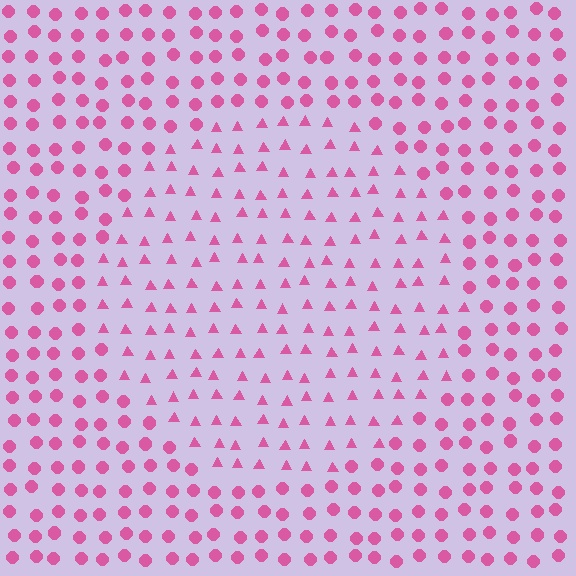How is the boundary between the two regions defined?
The boundary is defined by a change in element shape: triangles inside vs. circles outside. All elements share the same color and spacing.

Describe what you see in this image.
The image is filled with small pink elements arranged in a uniform grid. A circle-shaped region contains triangles, while the surrounding area contains circles. The boundary is defined purely by the change in element shape.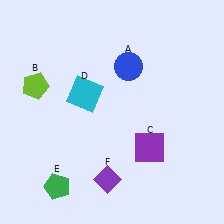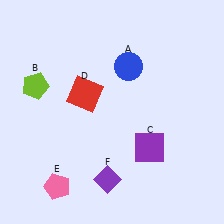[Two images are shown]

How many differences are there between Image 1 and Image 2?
There are 2 differences between the two images.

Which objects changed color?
D changed from cyan to red. E changed from green to pink.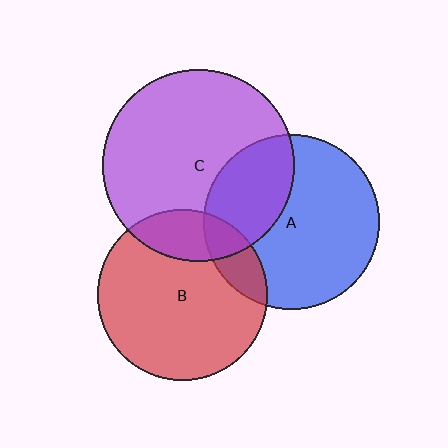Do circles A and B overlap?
Yes.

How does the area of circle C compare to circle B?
Approximately 1.3 times.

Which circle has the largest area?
Circle C (purple).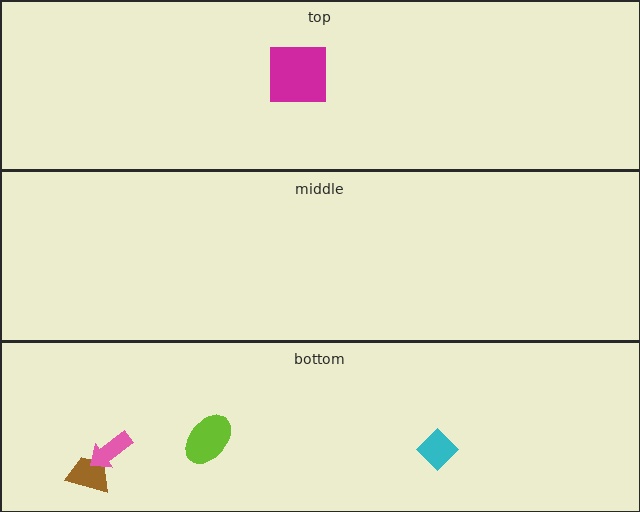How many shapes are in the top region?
1.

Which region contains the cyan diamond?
The bottom region.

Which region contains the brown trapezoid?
The bottom region.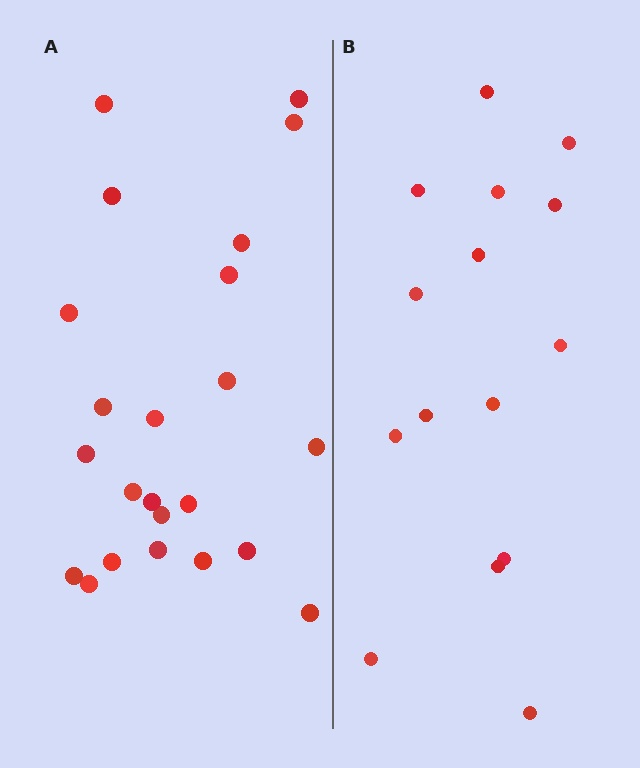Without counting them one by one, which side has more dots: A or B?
Region A (the left region) has more dots.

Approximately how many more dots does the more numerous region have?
Region A has roughly 8 or so more dots than region B.